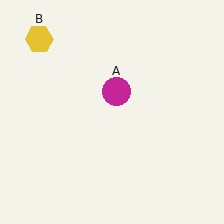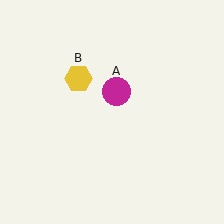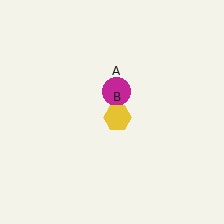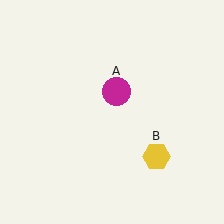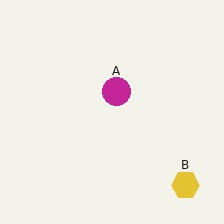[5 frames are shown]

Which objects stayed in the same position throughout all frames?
Magenta circle (object A) remained stationary.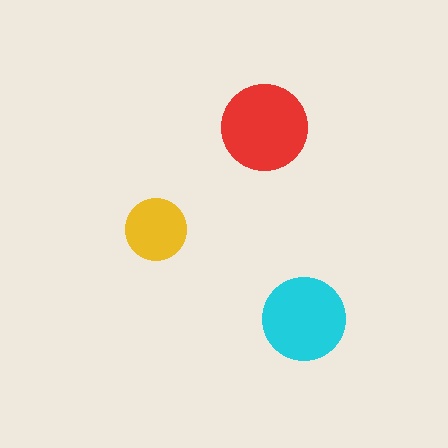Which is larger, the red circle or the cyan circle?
The red one.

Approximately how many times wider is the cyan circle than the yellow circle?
About 1.5 times wider.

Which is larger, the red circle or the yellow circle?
The red one.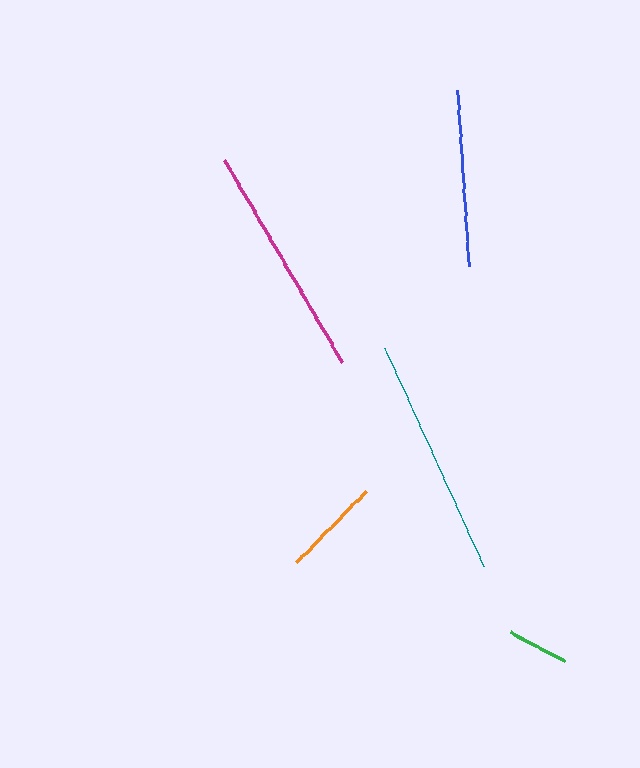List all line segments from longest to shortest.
From longest to shortest: teal, magenta, blue, orange, green.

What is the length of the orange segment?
The orange segment is approximately 100 pixels long.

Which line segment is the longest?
The teal line is the longest at approximately 239 pixels.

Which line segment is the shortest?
The green line is the shortest at approximately 61 pixels.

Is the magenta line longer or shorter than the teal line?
The teal line is longer than the magenta line.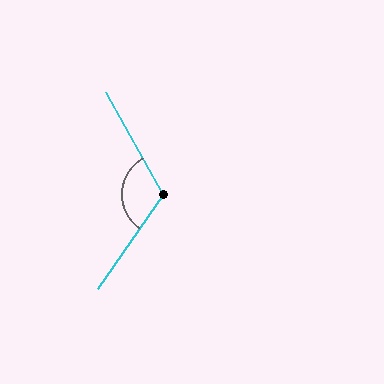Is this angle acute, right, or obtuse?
It is obtuse.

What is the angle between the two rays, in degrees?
Approximately 116 degrees.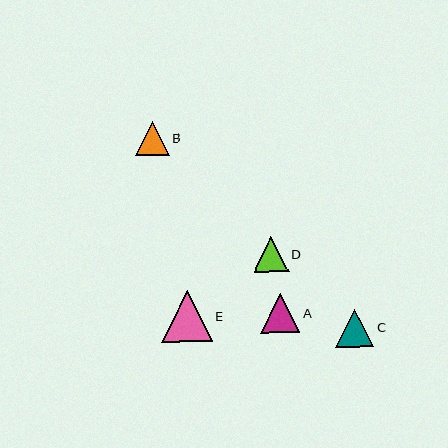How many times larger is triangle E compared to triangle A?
Triangle E is approximately 1.3 times the size of triangle A.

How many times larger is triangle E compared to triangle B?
Triangle E is approximately 1.5 times the size of triangle B.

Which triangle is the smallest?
Triangle B is the smallest with a size of approximately 34 pixels.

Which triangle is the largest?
Triangle E is the largest with a size of approximately 51 pixels.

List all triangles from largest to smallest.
From largest to smallest: E, A, C, D, B.